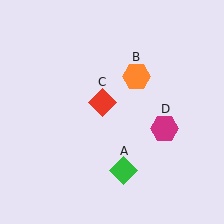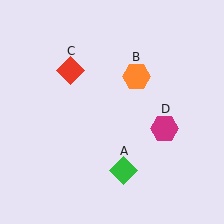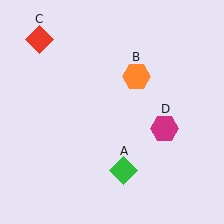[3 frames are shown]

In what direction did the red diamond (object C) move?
The red diamond (object C) moved up and to the left.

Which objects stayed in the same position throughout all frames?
Green diamond (object A) and orange hexagon (object B) and magenta hexagon (object D) remained stationary.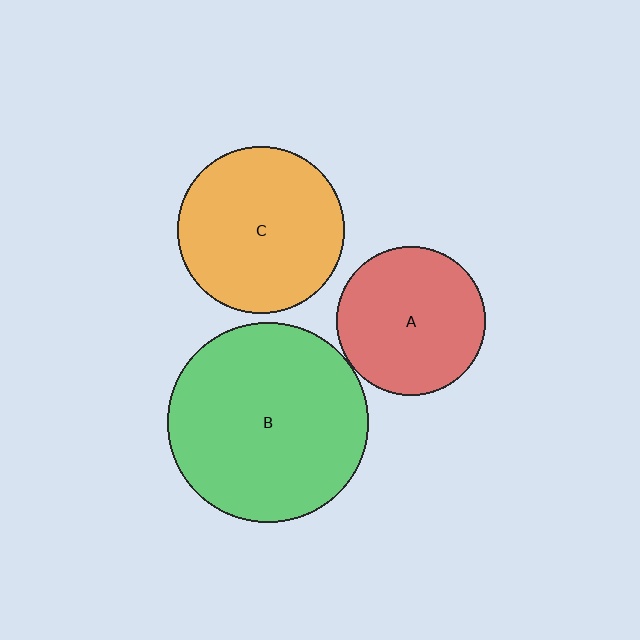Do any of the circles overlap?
No, none of the circles overlap.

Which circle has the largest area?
Circle B (green).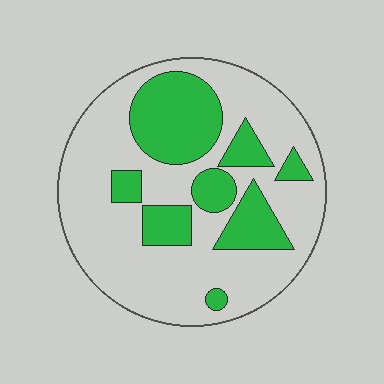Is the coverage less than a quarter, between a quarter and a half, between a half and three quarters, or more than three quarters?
Between a quarter and a half.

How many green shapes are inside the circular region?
8.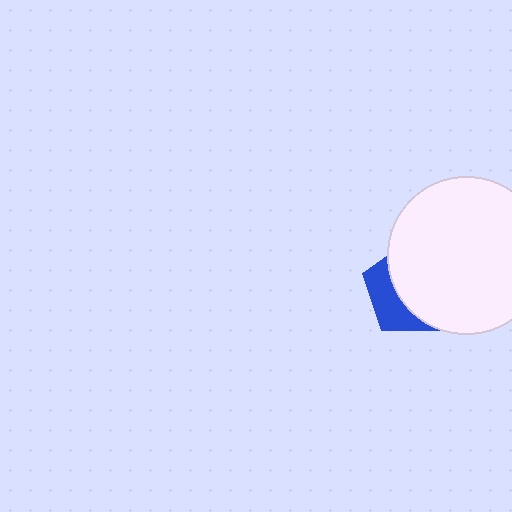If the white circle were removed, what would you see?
You would see the complete blue pentagon.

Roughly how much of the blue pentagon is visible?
A small part of it is visible (roughly 36%).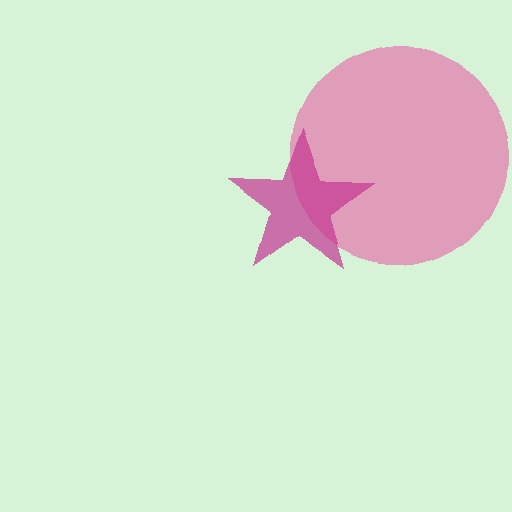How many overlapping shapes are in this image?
There are 2 overlapping shapes in the image.